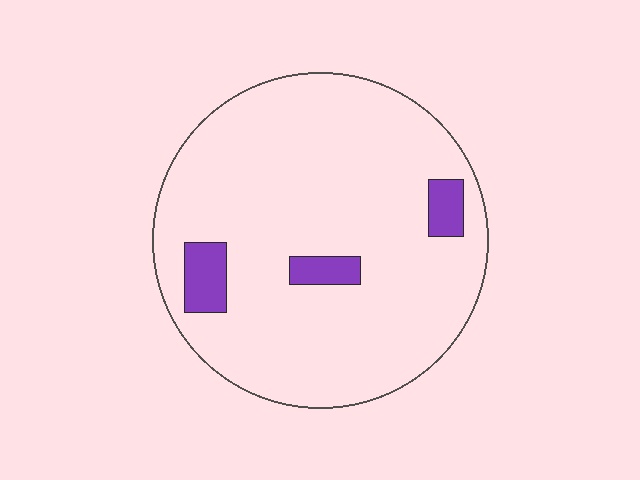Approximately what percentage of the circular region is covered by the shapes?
Approximately 10%.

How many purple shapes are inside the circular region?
3.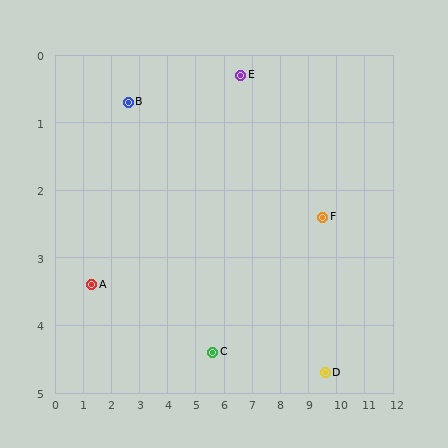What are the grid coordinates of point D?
Point D is at approximately (9.6, 4.7).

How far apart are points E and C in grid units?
Points E and C are about 4.2 grid units apart.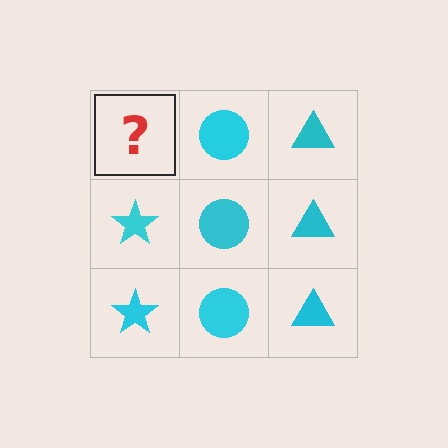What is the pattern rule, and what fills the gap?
The rule is that each column has a consistent shape. The gap should be filled with a cyan star.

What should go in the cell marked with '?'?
The missing cell should contain a cyan star.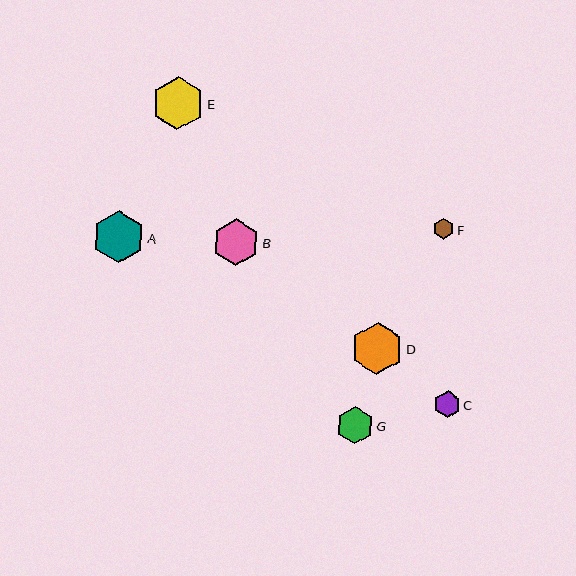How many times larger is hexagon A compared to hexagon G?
Hexagon A is approximately 1.4 times the size of hexagon G.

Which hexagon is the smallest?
Hexagon F is the smallest with a size of approximately 21 pixels.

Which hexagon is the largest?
Hexagon A is the largest with a size of approximately 53 pixels.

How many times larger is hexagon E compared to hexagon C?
Hexagon E is approximately 2.0 times the size of hexagon C.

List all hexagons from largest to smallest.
From largest to smallest: A, D, E, B, G, C, F.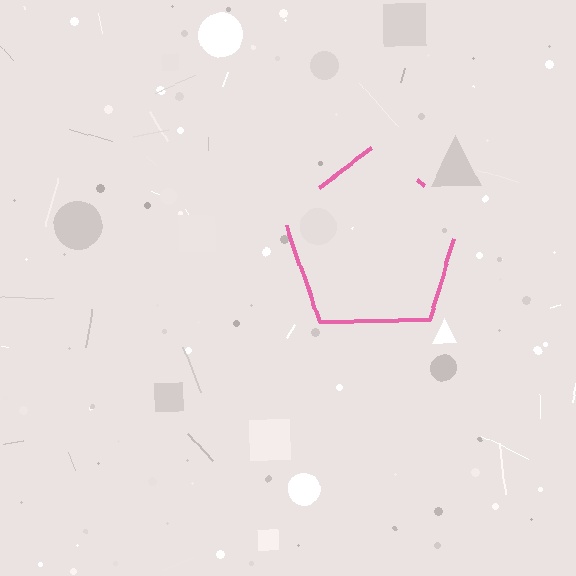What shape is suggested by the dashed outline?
The dashed outline suggests a pentagon.